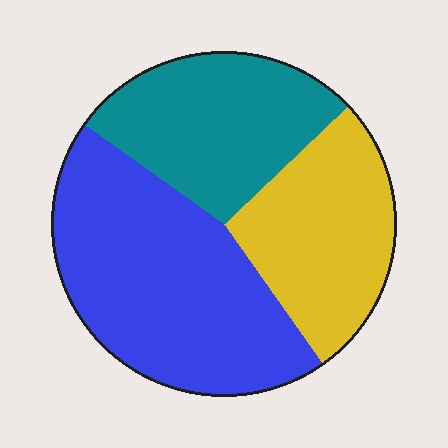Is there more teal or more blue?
Blue.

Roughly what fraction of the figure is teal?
Teal covers around 30% of the figure.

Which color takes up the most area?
Blue, at roughly 45%.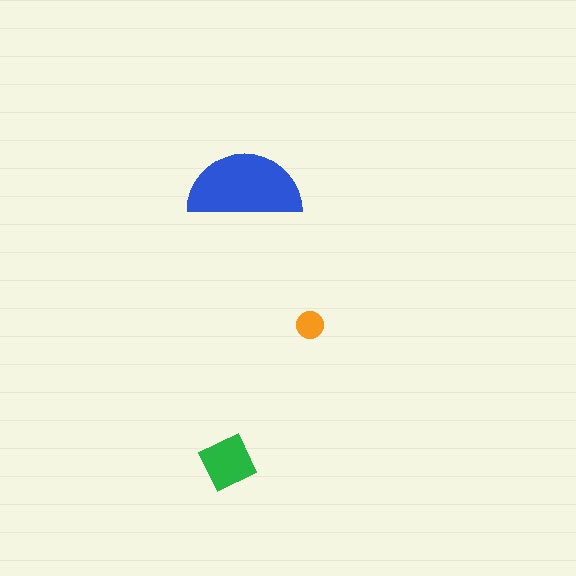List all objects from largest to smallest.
The blue semicircle, the green square, the orange circle.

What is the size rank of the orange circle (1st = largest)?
3rd.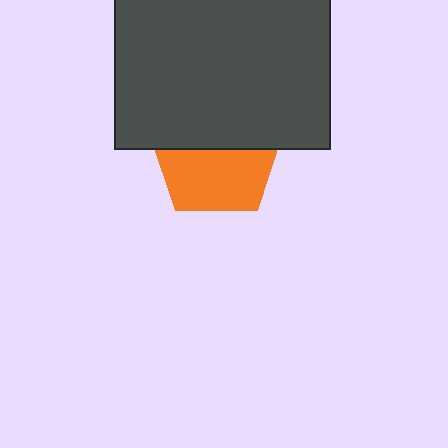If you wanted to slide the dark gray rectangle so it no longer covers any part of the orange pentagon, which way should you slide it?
Slide it up — that is the most direct way to separate the two shapes.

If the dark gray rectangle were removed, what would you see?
You would see the complete orange pentagon.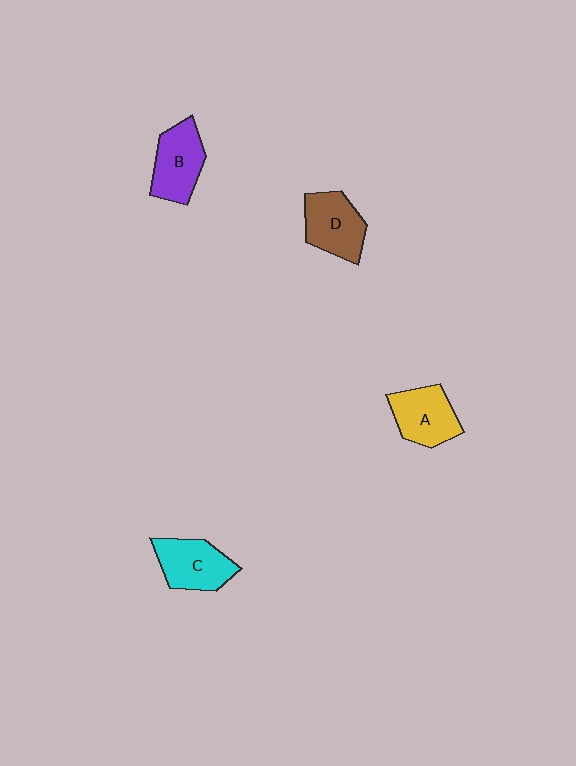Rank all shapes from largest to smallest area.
From largest to smallest: C (cyan), D (brown), B (purple), A (yellow).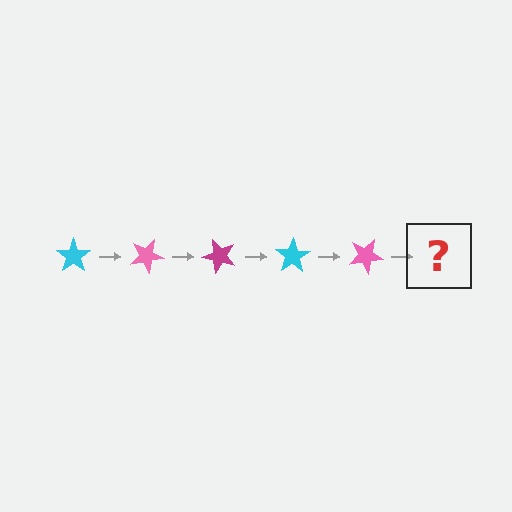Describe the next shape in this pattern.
It should be a magenta star, rotated 125 degrees from the start.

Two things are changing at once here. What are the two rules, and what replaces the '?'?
The two rules are that it rotates 25 degrees each step and the color cycles through cyan, pink, and magenta. The '?' should be a magenta star, rotated 125 degrees from the start.